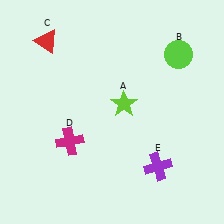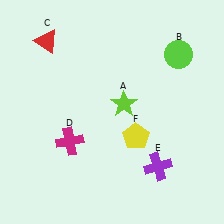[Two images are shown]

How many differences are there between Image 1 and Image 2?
There is 1 difference between the two images.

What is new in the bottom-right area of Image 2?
A yellow pentagon (F) was added in the bottom-right area of Image 2.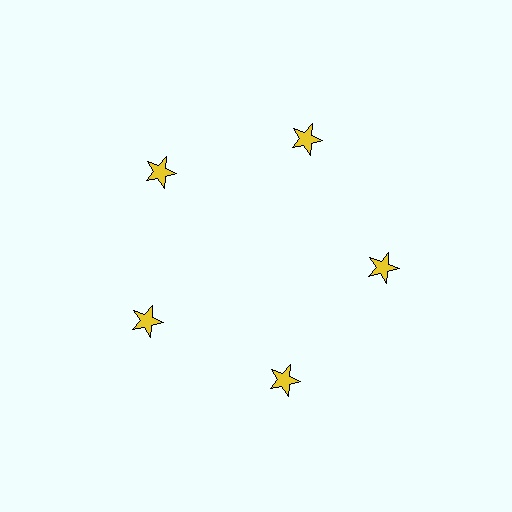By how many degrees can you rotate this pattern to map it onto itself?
The pattern maps onto itself every 72 degrees of rotation.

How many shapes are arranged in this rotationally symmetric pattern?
There are 5 shapes, arranged in 5 groups of 1.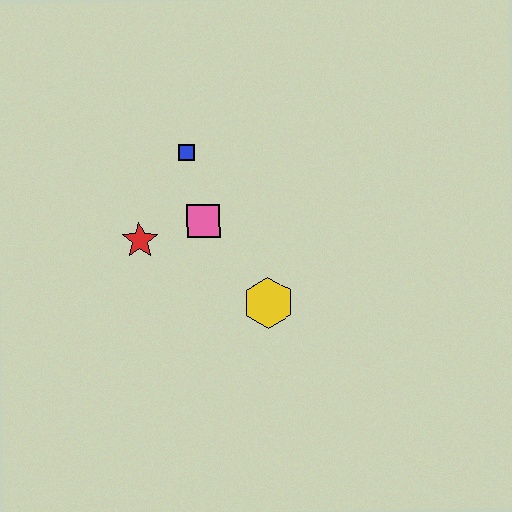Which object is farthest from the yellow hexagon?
The blue square is farthest from the yellow hexagon.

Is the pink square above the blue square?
No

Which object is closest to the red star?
The pink square is closest to the red star.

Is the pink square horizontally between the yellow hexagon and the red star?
Yes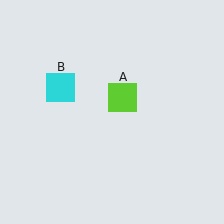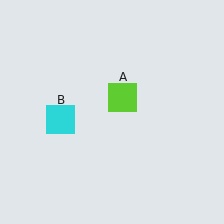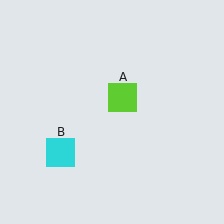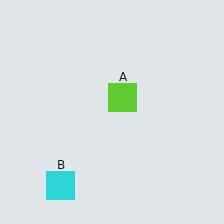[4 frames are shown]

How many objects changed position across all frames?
1 object changed position: cyan square (object B).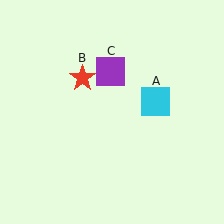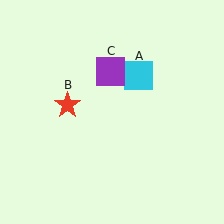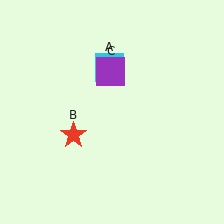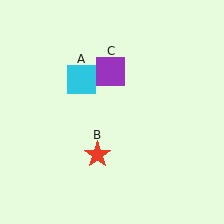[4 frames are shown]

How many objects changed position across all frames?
2 objects changed position: cyan square (object A), red star (object B).